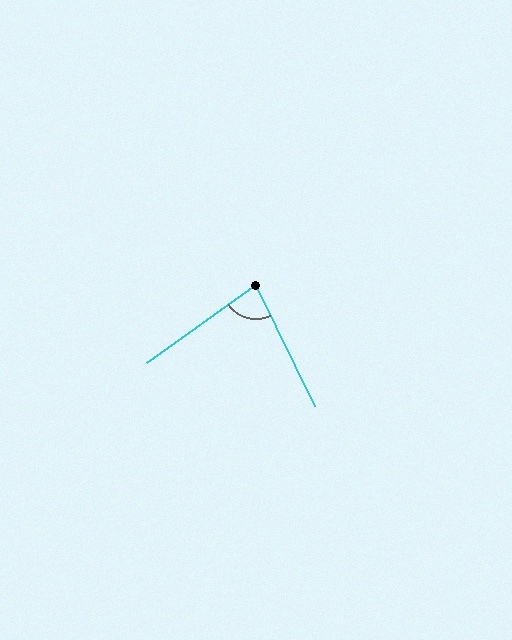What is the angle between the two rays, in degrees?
Approximately 80 degrees.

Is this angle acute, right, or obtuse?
It is acute.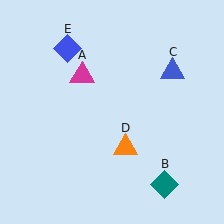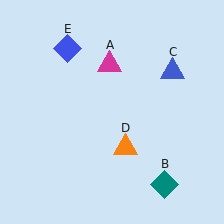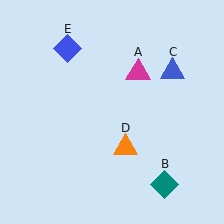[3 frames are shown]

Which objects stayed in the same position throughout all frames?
Teal diamond (object B) and blue triangle (object C) and orange triangle (object D) and blue diamond (object E) remained stationary.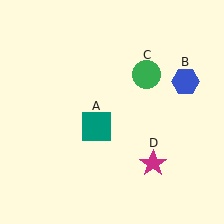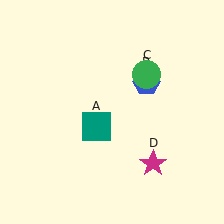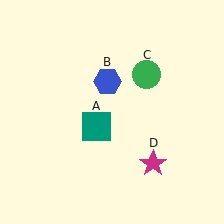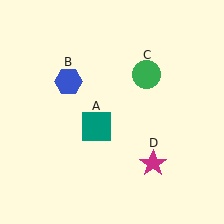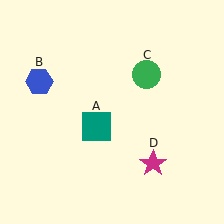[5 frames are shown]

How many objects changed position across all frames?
1 object changed position: blue hexagon (object B).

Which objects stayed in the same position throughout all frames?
Teal square (object A) and green circle (object C) and magenta star (object D) remained stationary.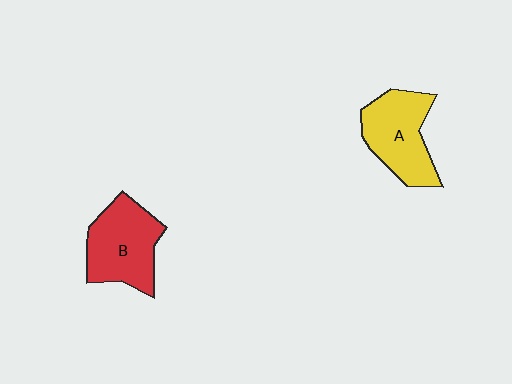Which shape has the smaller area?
Shape A (yellow).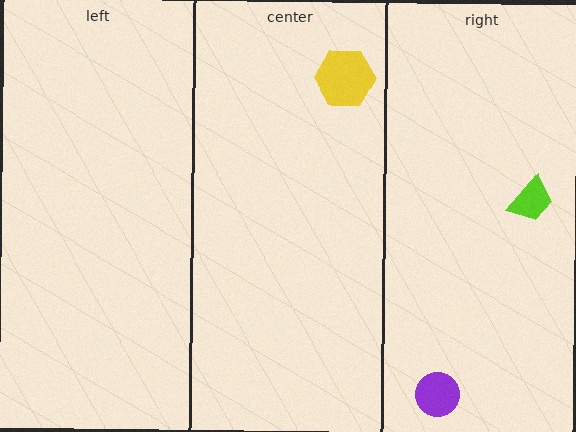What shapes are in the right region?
The purple circle, the lime trapezoid.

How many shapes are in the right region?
2.